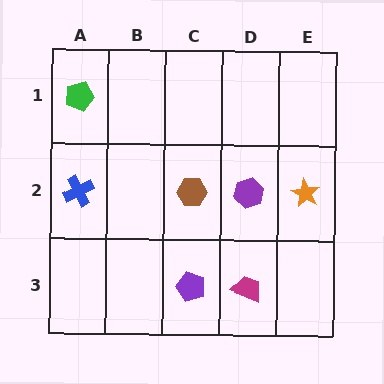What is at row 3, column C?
A purple pentagon.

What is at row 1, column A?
A green pentagon.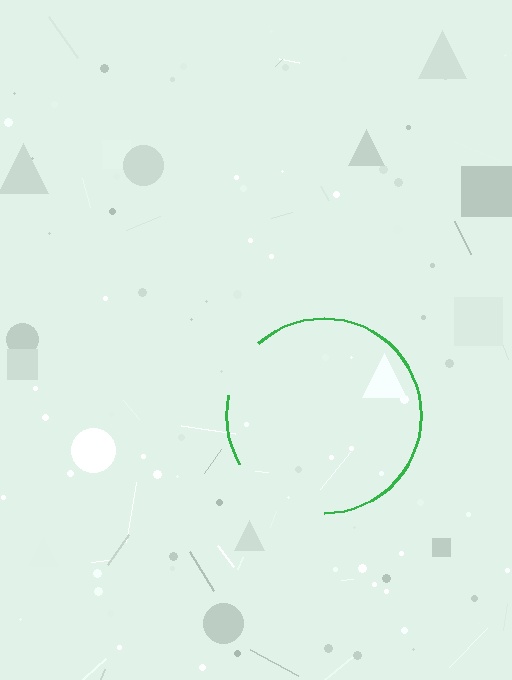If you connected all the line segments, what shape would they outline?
They would outline a circle.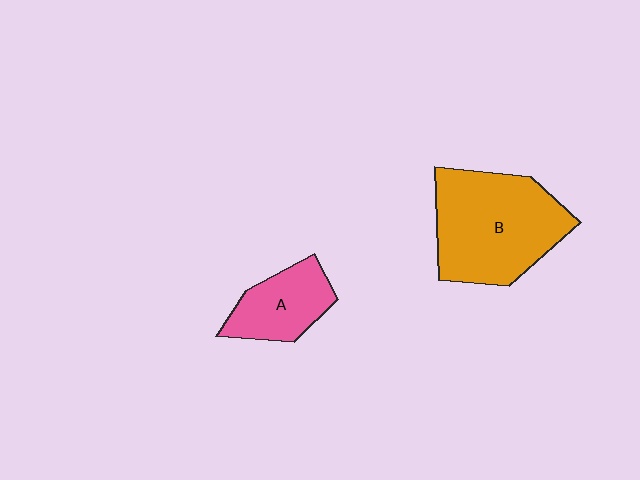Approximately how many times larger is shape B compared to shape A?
Approximately 2.1 times.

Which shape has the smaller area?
Shape A (pink).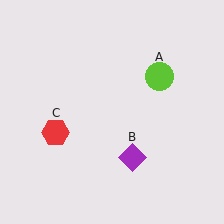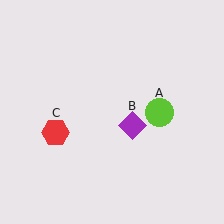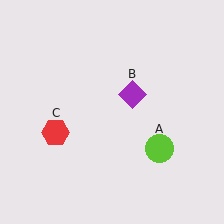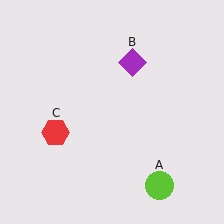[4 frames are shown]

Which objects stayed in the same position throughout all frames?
Red hexagon (object C) remained stationary.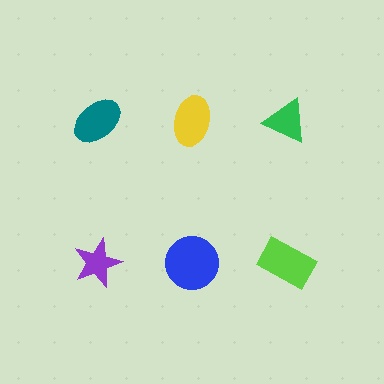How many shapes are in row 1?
3 shapes.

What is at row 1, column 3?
A green triangle.